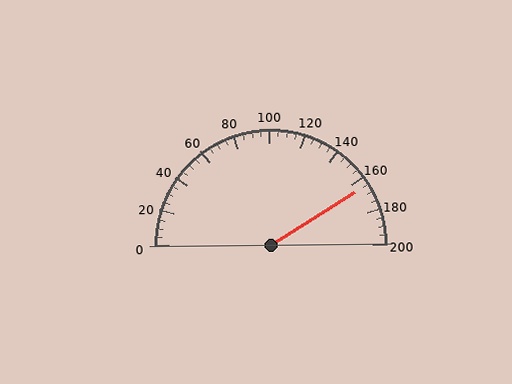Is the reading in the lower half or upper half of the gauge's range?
The reading is in the upper half of the range (0 to 200).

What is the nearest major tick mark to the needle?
The nearest major tick mark is 160.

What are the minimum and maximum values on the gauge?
The gauge ranges from 0 to 200.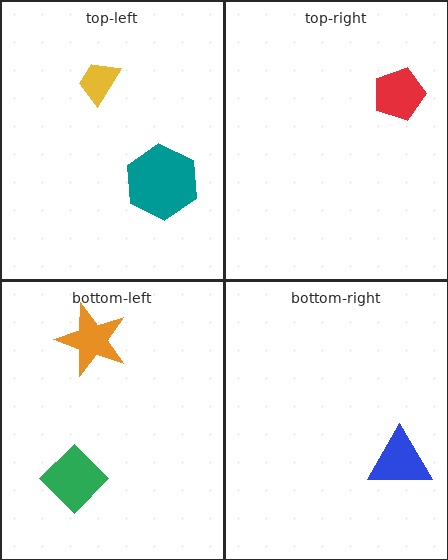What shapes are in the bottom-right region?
The blue triangle.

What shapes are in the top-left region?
The yellow trapezoid, the teal hexagon.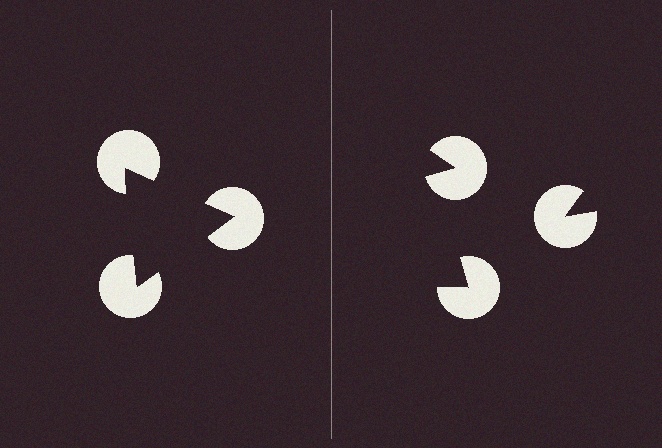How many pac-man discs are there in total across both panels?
6 — 3 on each side.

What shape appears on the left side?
An illusory triangle.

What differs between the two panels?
The pac-man discs are positioned identically on both sides; only the wedge orientations differ. On the left they align to a triangle; on the right they are misaligned.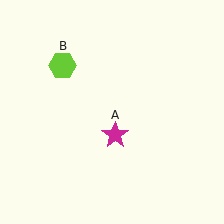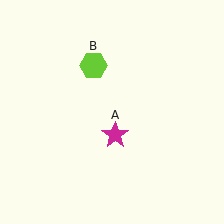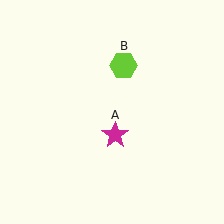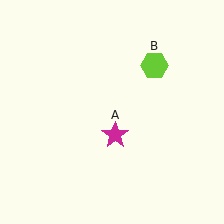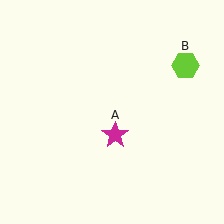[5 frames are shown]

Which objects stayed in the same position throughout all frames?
Magenta star (object A) remained stationary.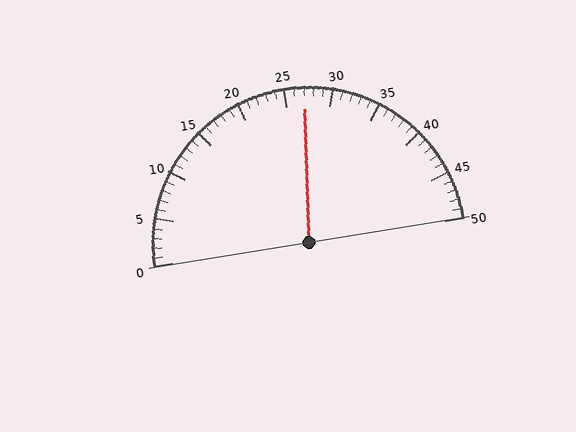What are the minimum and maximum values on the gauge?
The gauge ranges from 0 to 50.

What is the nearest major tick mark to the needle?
The nearest major tick mark is 25.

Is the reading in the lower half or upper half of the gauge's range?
The reading is in the upper half of the range (0 to 50).